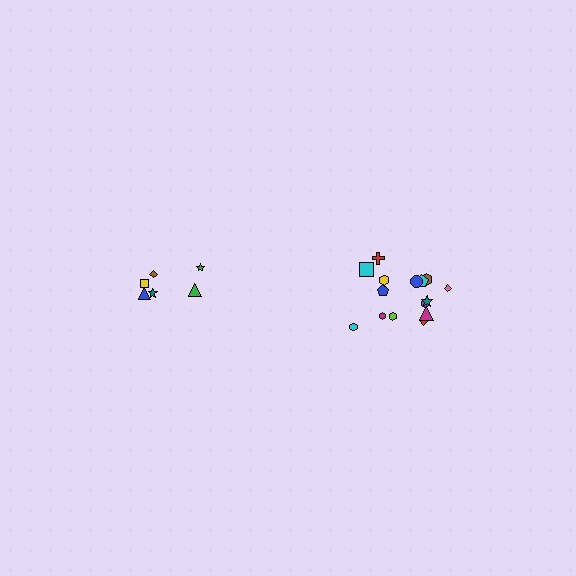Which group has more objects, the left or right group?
The right group.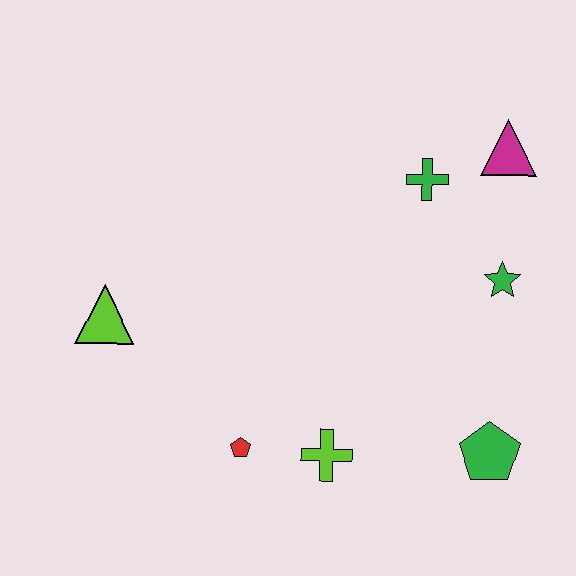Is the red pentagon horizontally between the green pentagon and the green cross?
No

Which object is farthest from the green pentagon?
The lime triangle is farthest from the green pentagon.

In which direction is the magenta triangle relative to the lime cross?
The magenta triangle is above the lime cross.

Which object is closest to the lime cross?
The red pentagon is closest to the lime cross.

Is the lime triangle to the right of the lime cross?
No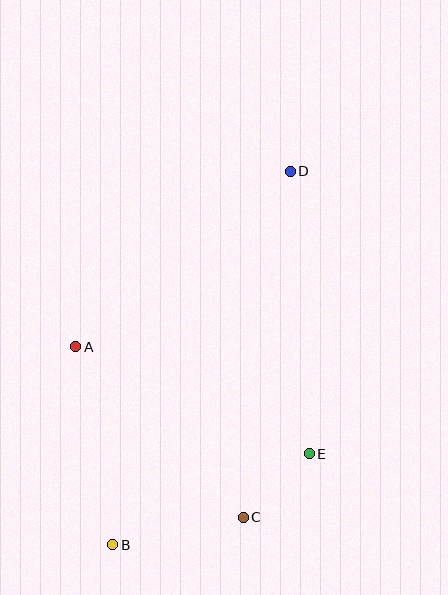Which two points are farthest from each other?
Points B and D are farthest from each other.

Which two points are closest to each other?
Points C and E are closest to each other.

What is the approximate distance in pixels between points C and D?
The distance between C and D is approximately 349 pixels.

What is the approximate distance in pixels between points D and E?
The distance between D and E is approximately 283 pixels.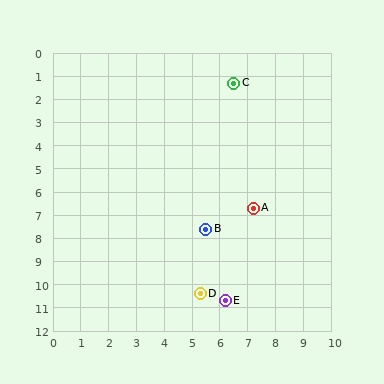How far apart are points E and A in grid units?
Points E and A are about 4.1 grid units apart.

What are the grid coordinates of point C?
Point C is at approximately (6.5, 1.3).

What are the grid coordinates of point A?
Point A is at approximately (7.2, 6.7).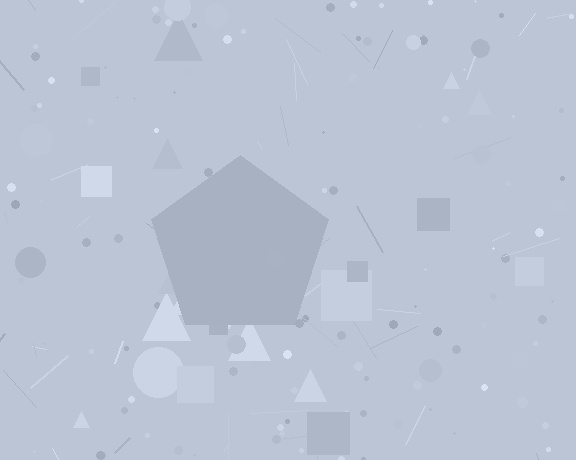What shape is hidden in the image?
A pentagon is hidden in the image.